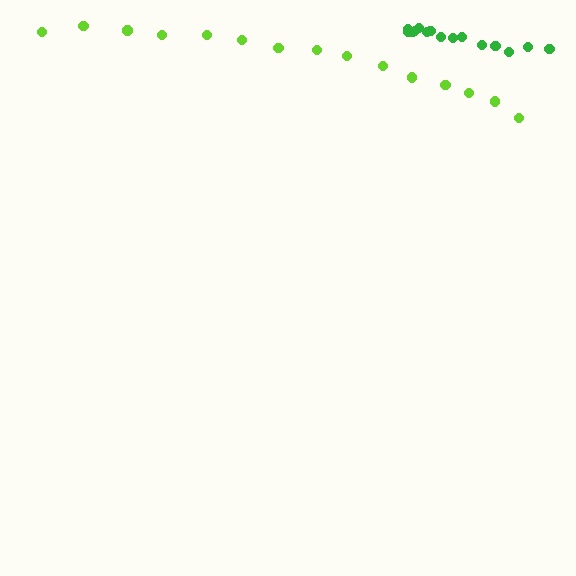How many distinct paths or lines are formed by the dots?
There are 2 distinct paths.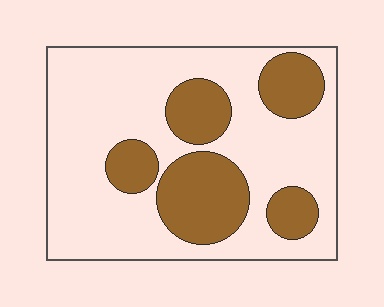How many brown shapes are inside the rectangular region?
5.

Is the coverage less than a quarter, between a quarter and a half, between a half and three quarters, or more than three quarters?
Between a quarter and a half.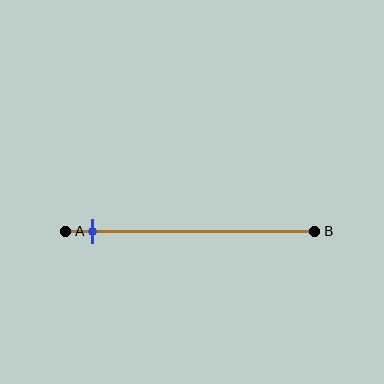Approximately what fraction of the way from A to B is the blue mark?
The blue mark is approximately 10% of the way from A to B.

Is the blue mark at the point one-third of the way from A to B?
No, the mark is at about 10% from A, not at the 33% one-third point.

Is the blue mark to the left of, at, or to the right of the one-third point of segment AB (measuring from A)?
The blue mark is to the left of the one-third point of segment AB.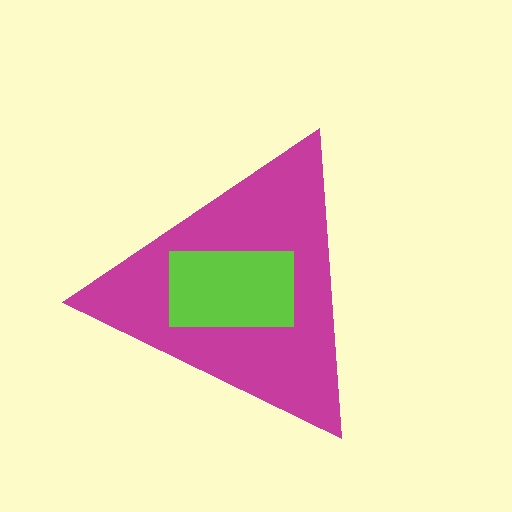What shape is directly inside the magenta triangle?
The lime rectangle.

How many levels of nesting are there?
2.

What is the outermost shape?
The magenta triangle.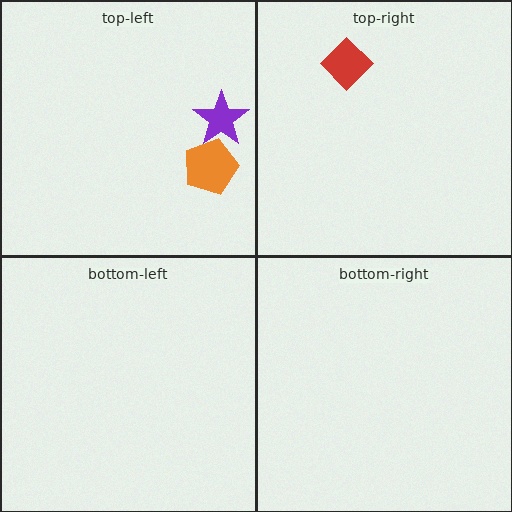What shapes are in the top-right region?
The red diamond.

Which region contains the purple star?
The top-left region.